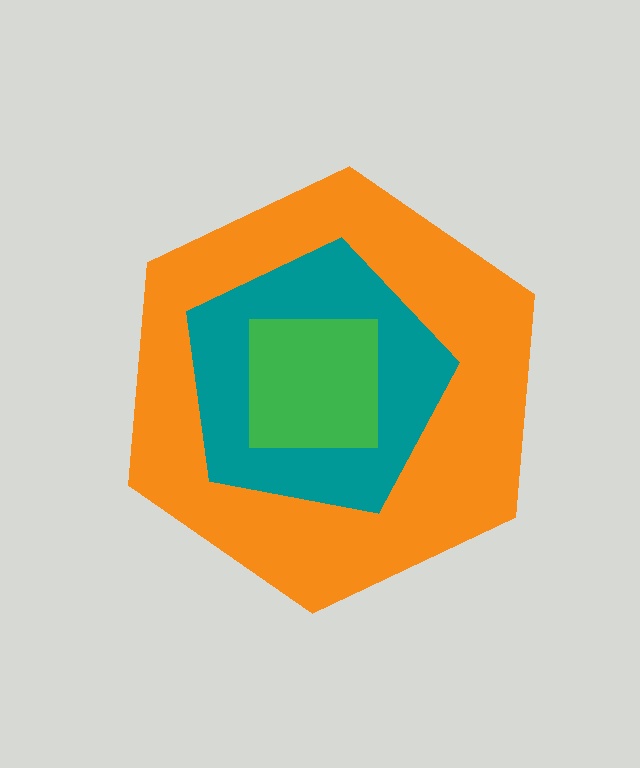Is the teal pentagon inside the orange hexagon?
Yes.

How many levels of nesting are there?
3.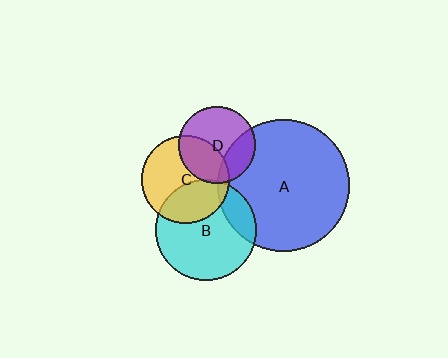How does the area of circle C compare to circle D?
Approximately 1.3 times.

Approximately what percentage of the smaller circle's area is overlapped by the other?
Approximately 5%.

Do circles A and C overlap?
Yes.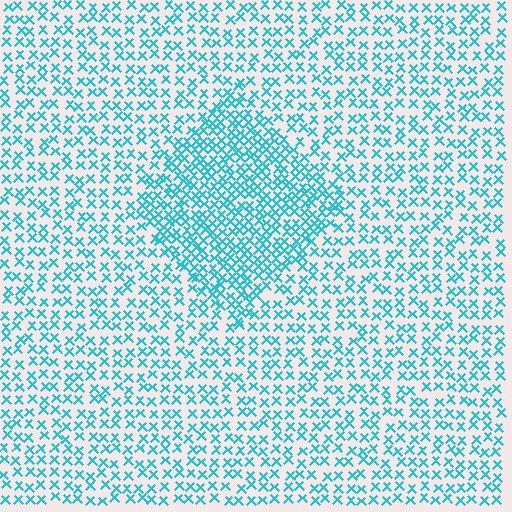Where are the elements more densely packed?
The elements are more densely packed inside the diamond boundary.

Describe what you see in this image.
The image contains small cyan elements arranged at two different densities. A diamond-shaped region is visible where the elements are more densely packed than the surrounding area.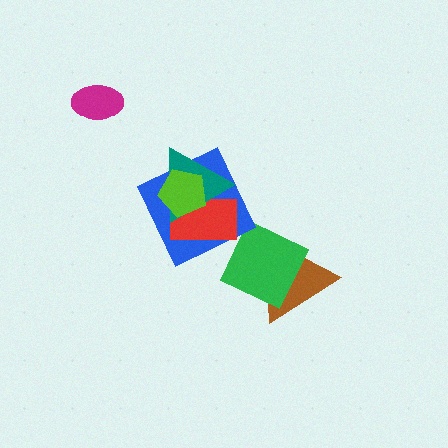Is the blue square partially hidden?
Yes, it is partially covered by another shape.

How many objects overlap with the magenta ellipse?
0 objects overlap with the magenta ellipse.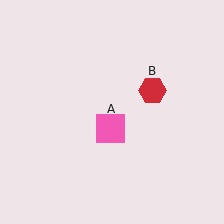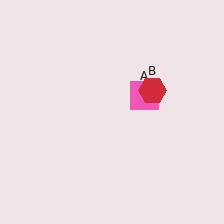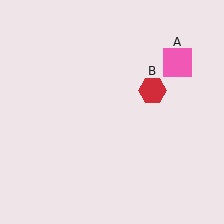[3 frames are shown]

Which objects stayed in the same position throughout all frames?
Red hexagon (object B) remained stationary.